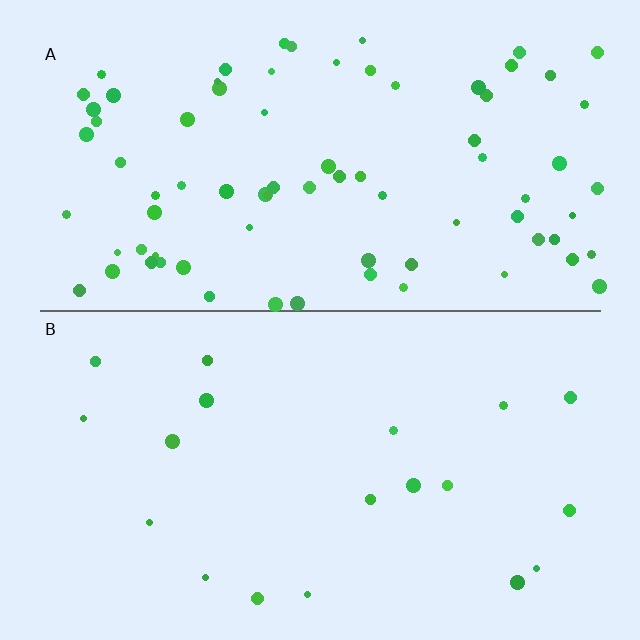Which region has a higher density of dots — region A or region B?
A (the top).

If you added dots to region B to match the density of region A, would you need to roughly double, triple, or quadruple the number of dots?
Approximately quadruple.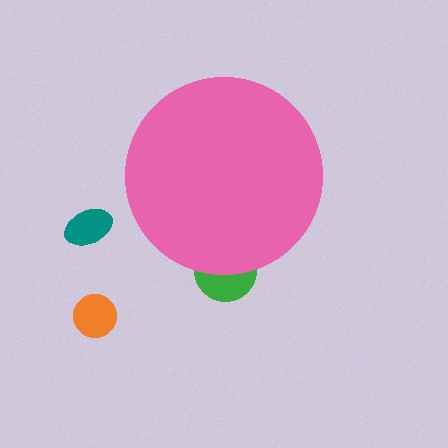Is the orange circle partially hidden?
No, the orange circle is fully visible.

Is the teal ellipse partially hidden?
No, the teal ellipse is fully visible.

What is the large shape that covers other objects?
A pink circle.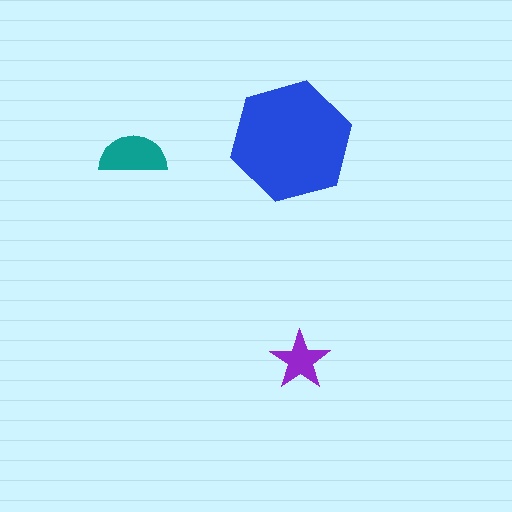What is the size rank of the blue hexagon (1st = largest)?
1st.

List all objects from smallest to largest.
The purple star, the teal semicircle, the blue hexagon.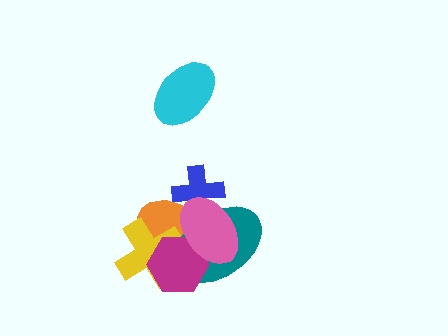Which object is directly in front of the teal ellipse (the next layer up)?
The magenta hexagon is directly in front of the teal ellipse.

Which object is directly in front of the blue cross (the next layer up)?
The orange ellipse is directly in front of the blue cross.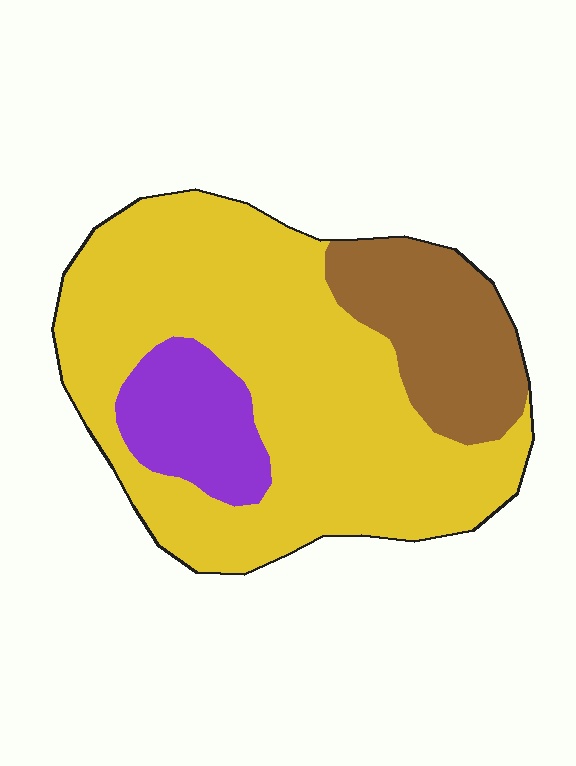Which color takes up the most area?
Yellow, at roughly 70%.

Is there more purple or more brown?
Brown.